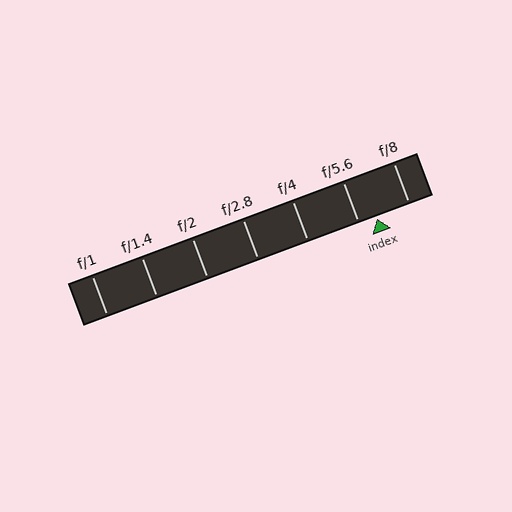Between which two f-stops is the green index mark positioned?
The index mark is between f/5.6 and f/8.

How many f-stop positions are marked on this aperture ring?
There are 7 f-stop positions marked.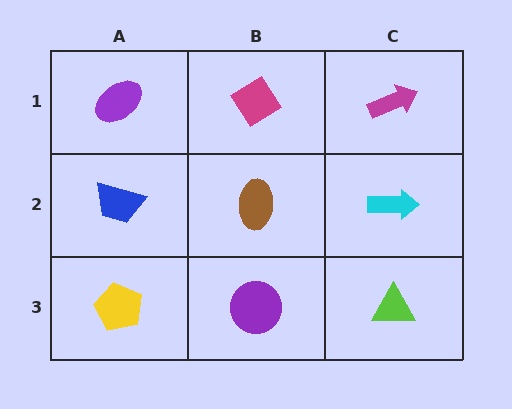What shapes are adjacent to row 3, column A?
A blue trapezoid (row 2, column A), a purple circle (row 3, column B).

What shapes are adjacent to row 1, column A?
A blue trapezoid (row 2, column A), a magenta diamond (row 1, column B).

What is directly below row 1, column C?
A cyan arrow.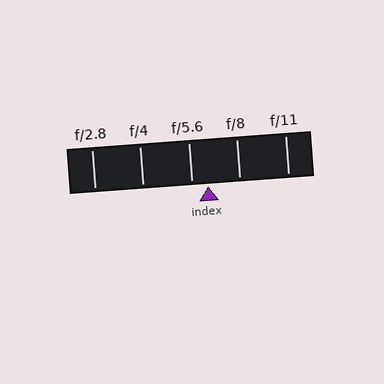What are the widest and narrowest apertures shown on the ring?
The widest aperture shown is f/2.8 and the narrowest is f/11.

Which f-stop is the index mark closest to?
The index mark is closest to f/5.6.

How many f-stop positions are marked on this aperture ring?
There are 5 f-stop positions marked.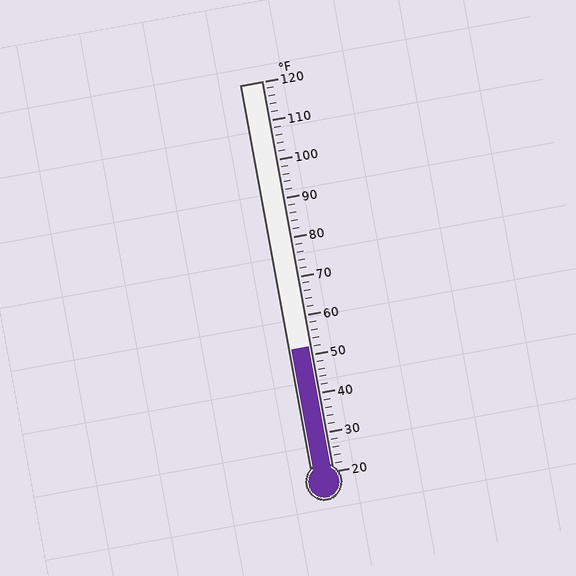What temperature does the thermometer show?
The thermometer shows approximately 52°F.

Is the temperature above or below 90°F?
The temperature is below 90°F.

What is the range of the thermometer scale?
The thermometer scale ranges from 20°F to 120°F.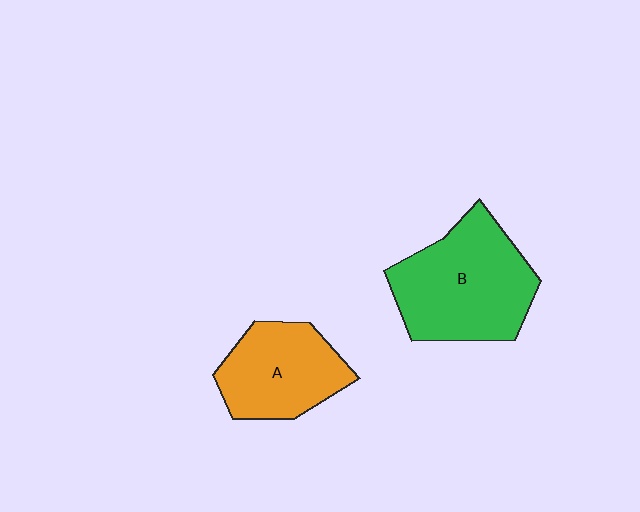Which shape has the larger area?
Shape B (green).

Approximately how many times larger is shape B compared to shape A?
Approximately 1.4 times.